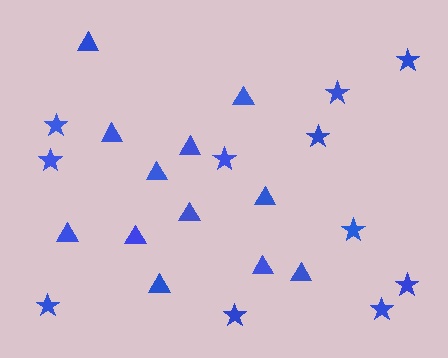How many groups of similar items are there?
There are 2 groups: one group of triangles (12) and one group of stars (11).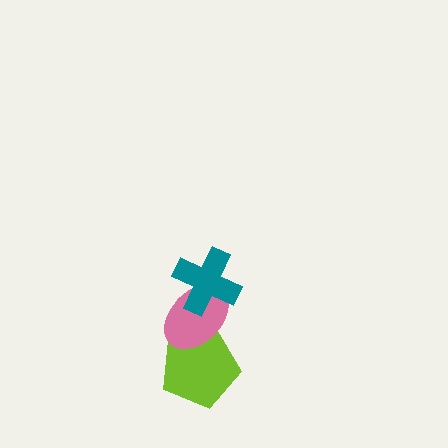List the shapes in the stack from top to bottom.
From top to bottom: the teal cross, the pink ellipse, the lime pentagon.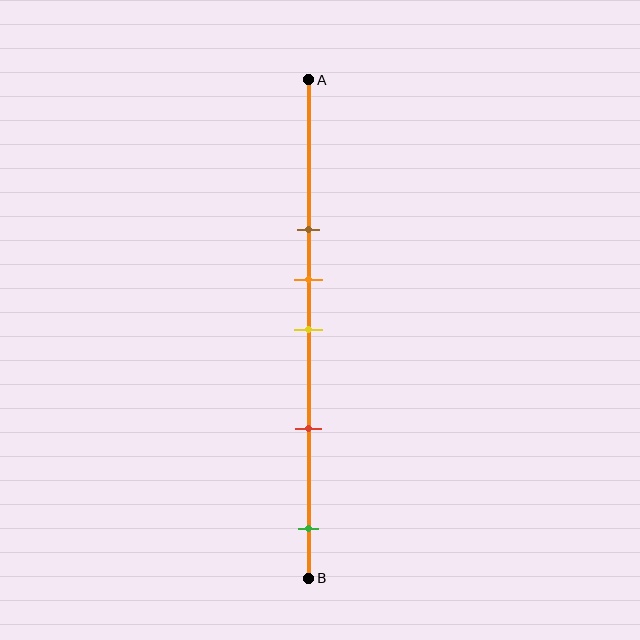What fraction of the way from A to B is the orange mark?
The orange mark is approximately 40% (0.4) of the way from A to B.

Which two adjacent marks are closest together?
The orange and yellow marks are the closest adjacent pair.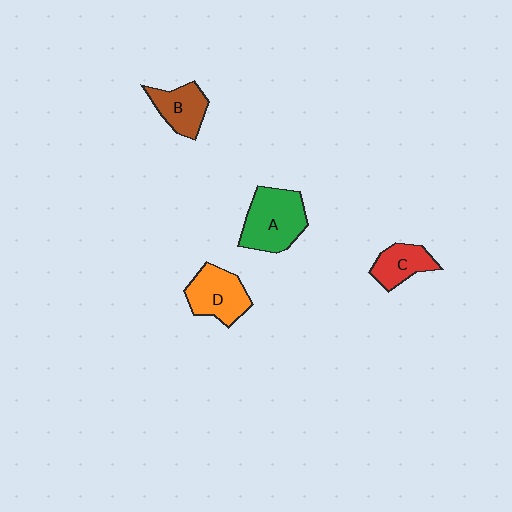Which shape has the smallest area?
Shape C (red).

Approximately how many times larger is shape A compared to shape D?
Approximately 1.2 times.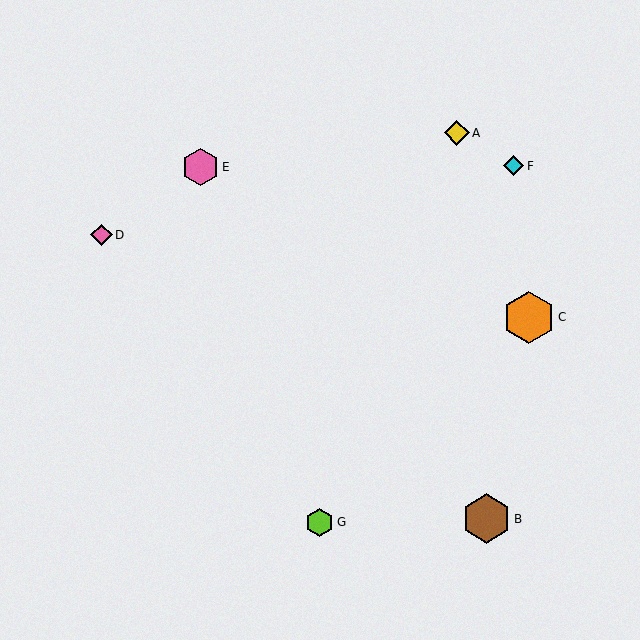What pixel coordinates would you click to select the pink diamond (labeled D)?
Click at (101, 235) to select the pink diamond D.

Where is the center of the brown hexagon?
The center of the brown hexagon is at (486, 519).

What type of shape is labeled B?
Shape B is a brown hexagon.